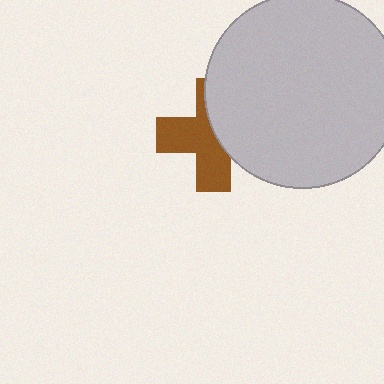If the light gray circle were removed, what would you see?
You would see the complete brown cross.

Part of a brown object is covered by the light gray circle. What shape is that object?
It is a cross.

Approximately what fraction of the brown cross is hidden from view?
Roughly 44% of the brown cross is hidden behind the light gray circle.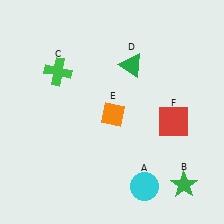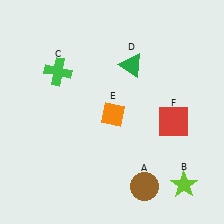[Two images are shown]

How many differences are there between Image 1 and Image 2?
There are 2 differences between the two images.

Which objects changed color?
A changed from cyan to brown. B changed from green to lime.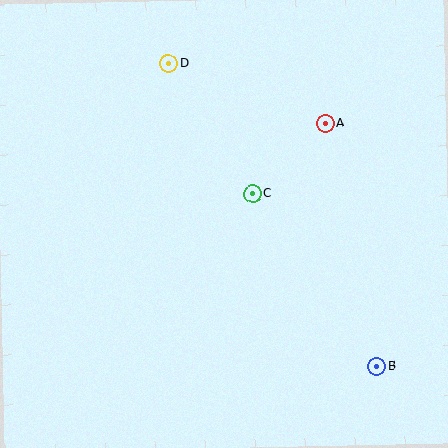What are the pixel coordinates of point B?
Point B is at (377, 366).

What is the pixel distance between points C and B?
The distance between C and B is 213 pixels.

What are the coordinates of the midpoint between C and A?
The midpoint between C and A is at (289, 158).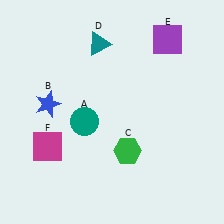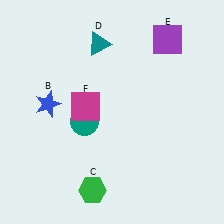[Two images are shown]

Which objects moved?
The objects that moved are: the green hexagon (C), the magenta square (F).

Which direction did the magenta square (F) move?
The magenta square (F) moved up.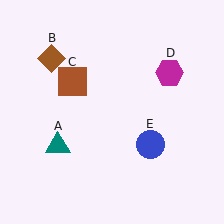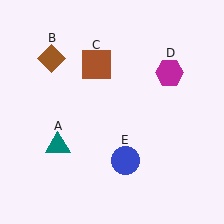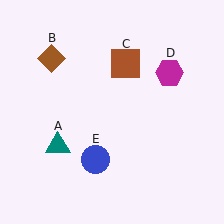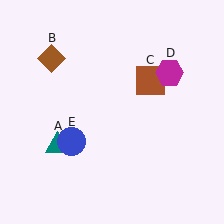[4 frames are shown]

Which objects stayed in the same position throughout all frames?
Teal triangle (object A) and brown diamond (object B) and magenta hexagon (object D) remained stationary.